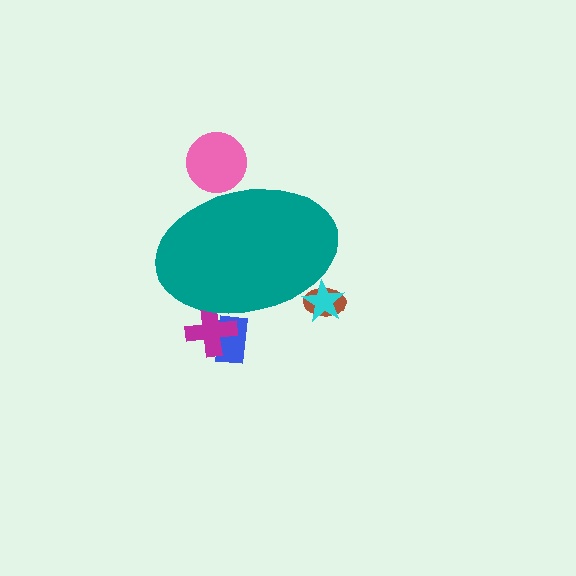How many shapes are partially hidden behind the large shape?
5 shapes are partially hidden.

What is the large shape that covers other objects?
A teal ellipse.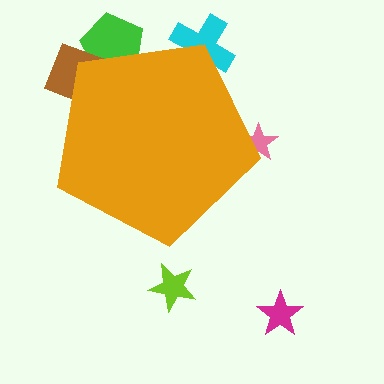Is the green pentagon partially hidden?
Yes, the green pentagon is partially hidden behind the orange pentagon.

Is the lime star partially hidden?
No, the lime star is fully visible.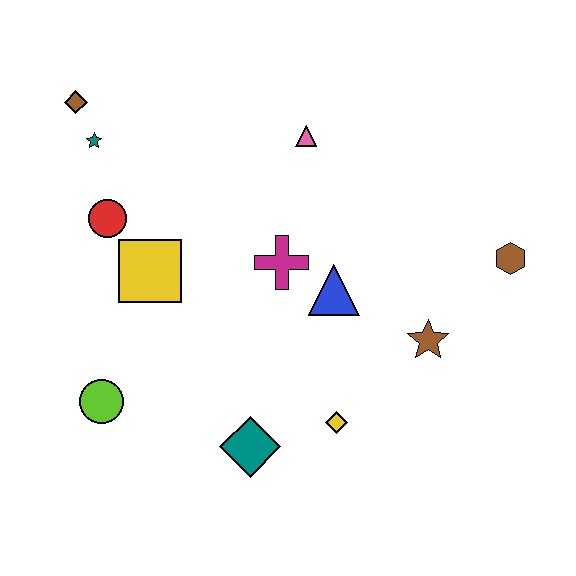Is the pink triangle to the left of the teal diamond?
No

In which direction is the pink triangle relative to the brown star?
The pink triangle is above the brown star.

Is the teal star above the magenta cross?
Yes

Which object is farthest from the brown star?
The brown diamond is farthest from the brown star.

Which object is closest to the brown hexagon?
The brown star is closest to the brown hexagon.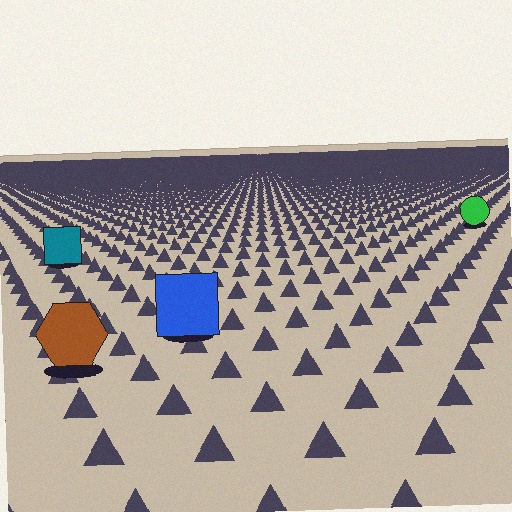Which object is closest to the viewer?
The brown hexagon is closest. The texture marks near it are larger and more spread out.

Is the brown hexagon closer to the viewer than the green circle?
Yes. The brown hexagon is closer — you can tell from the texture gradient: the ground texture is coarser near it.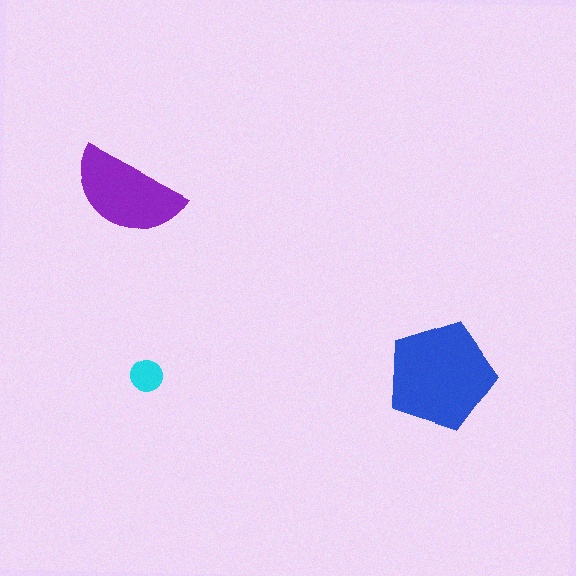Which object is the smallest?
The cyan circle.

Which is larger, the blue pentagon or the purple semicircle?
The blue pentagon.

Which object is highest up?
The purple semicircle is topmost.